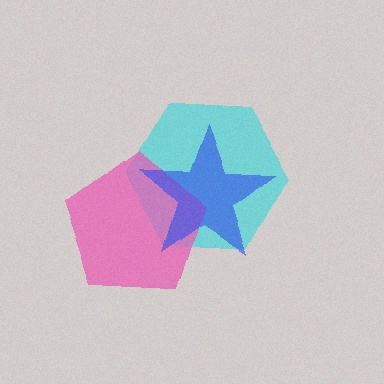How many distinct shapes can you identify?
There are 3 distinct shapes: a cyan hexagon, a pink pentagon, a blue star.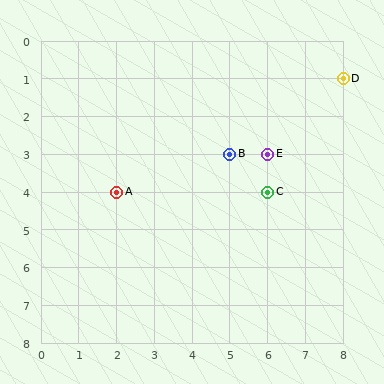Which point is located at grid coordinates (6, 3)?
Point E is at (6, 3).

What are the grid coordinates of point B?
Point B is at grid coordinates (5, 3).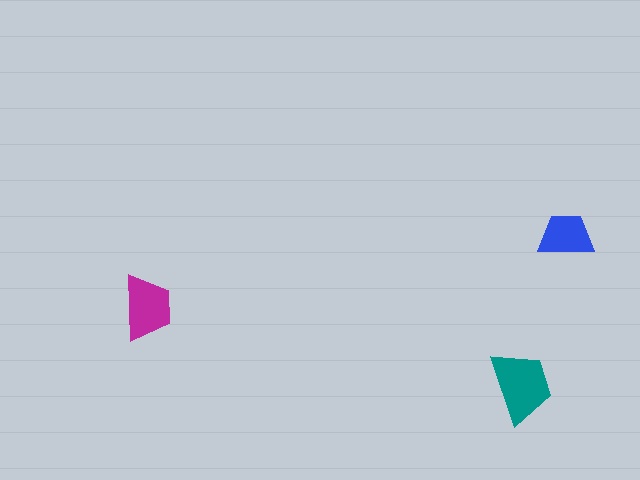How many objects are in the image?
There are 3 objects in the image.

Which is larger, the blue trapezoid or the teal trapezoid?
The teal one.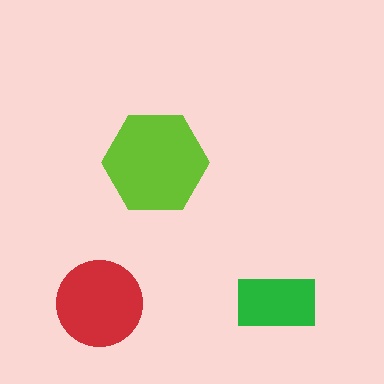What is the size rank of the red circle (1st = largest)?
2nd.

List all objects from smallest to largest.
The green rectangle, the red circle, the lime hexagon.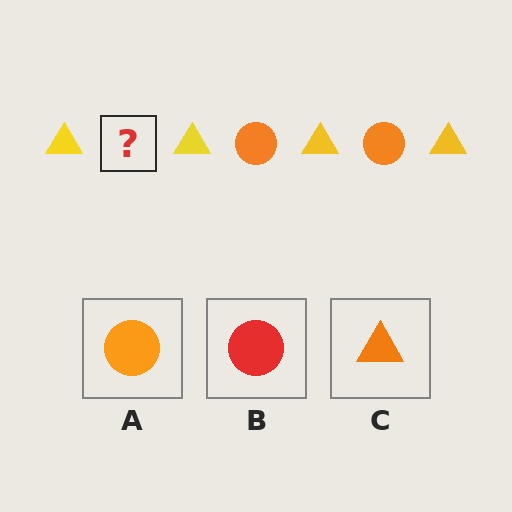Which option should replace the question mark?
Option A.